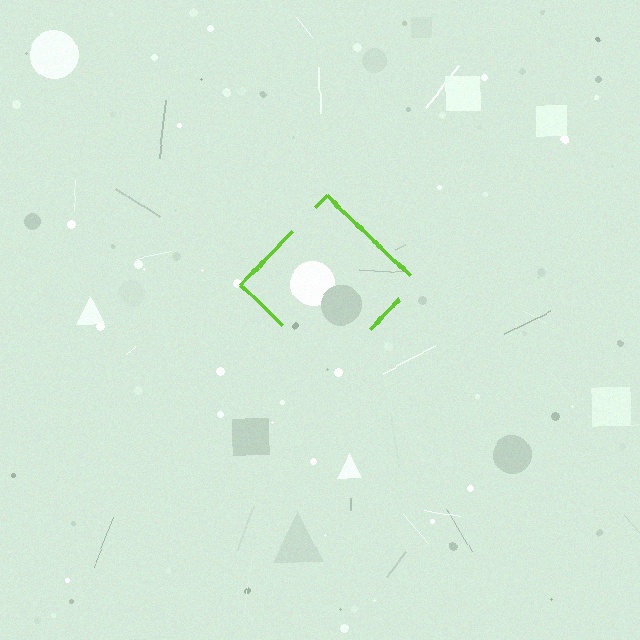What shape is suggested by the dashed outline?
The dashed outline suggests a diamond.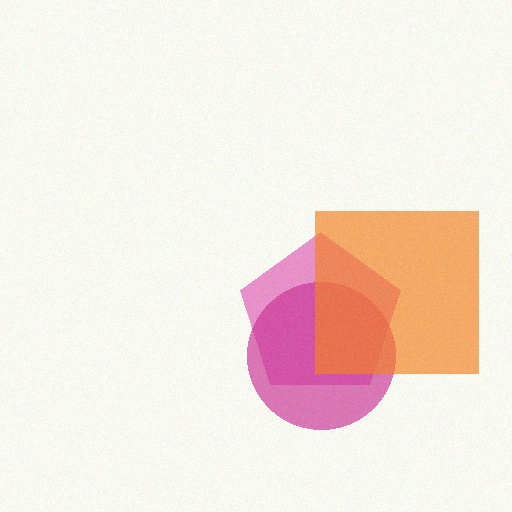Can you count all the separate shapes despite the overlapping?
Yes, there are 3 separate shapes.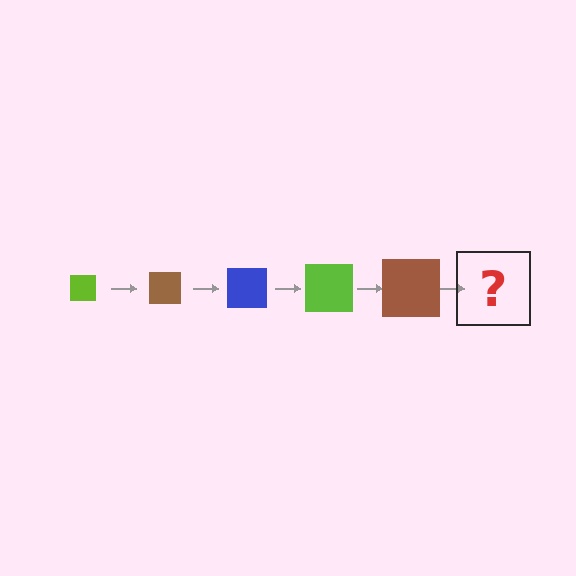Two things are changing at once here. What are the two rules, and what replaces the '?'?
The two rules are that the square grows larger each step and the color cycles through lime, brown, and blue. The '?' should be a blue square, larger than the previous one.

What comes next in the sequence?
The next element should be a blue square, larger than the previous one.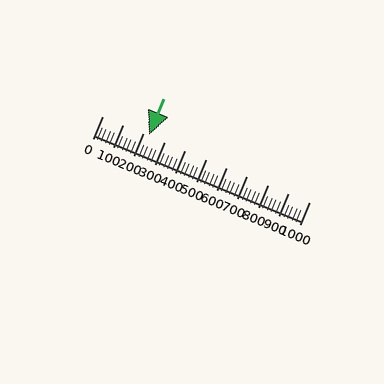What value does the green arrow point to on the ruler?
The green arrow points to approximately 227.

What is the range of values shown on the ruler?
The ruler shows values from 0 to 1000.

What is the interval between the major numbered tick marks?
The major tick marks are spaced 100 units apart.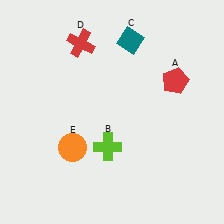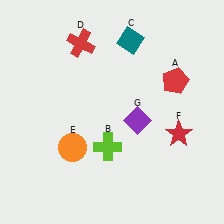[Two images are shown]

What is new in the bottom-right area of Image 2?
A purple diamond (G) was added in the bottom-right area of Image 2.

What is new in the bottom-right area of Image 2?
A red star (F) was added in the bottom-right area of Image 2.